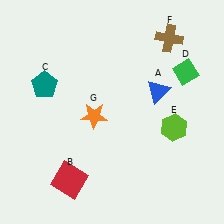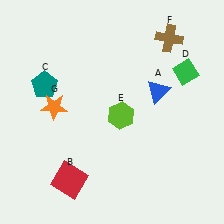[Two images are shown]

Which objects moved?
The objects that moved are: the lime hexagon (E), the orange star (G).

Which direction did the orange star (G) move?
The orange star (G) moved left.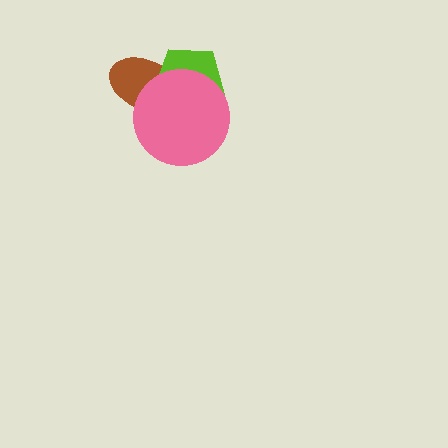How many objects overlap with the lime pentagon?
2 objects overlap with the lime pentagon.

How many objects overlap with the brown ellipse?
2 objects overlap with the brown ellipse.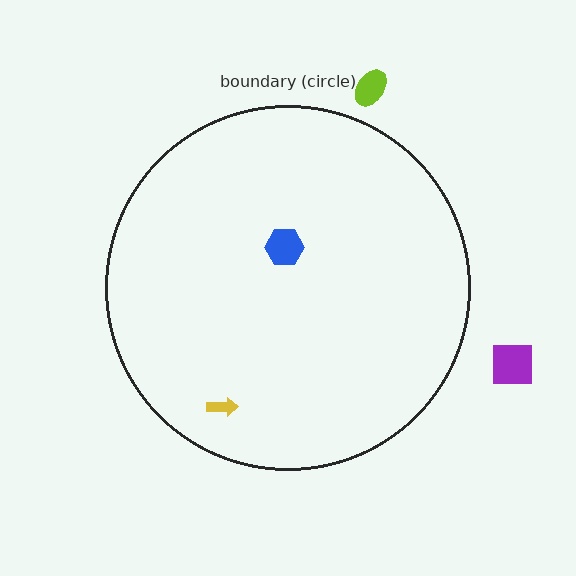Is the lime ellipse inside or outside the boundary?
Outside.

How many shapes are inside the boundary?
2 inside, 2 outside.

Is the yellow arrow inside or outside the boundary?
Inside.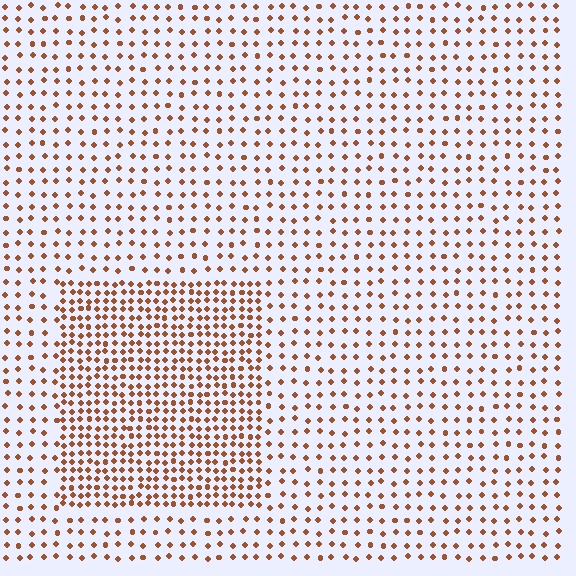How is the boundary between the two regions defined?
The boundary is defined by a change in element density (approximately 2.2x ratio). All elements are the same color, size, and shape.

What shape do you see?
I see a rectangle.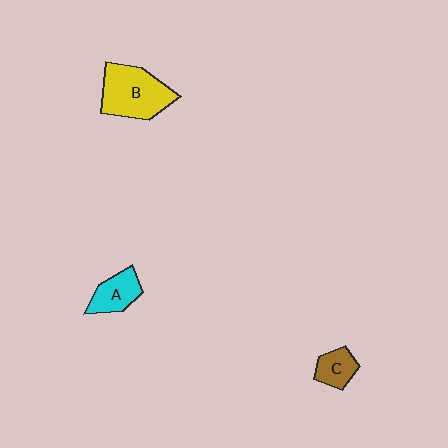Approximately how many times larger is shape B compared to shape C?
Approximately 2.4 times.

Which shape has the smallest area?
Shape C (brown).